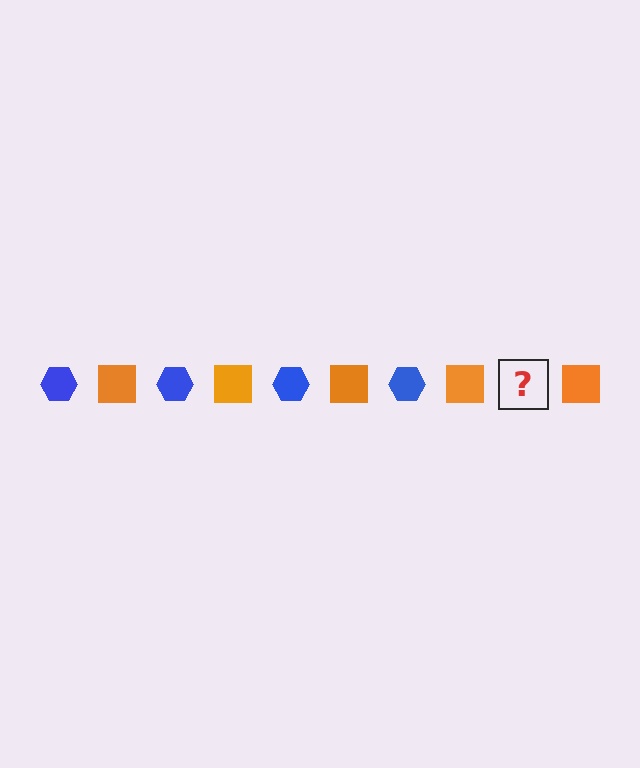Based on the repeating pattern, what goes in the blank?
The blank should be a blue hexagon.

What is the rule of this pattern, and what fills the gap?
The rule is that the pattern alternates between blue hexagon and orange square. The gap should be filled with a blue hexagon.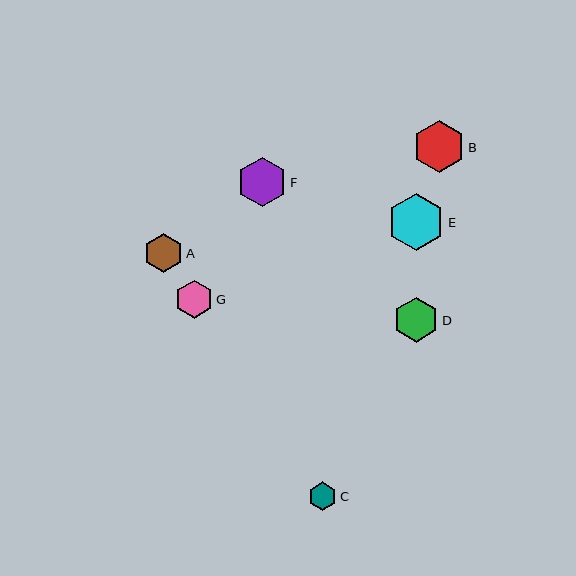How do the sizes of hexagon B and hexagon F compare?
Hexagon B and hexagon F are approximately the same size.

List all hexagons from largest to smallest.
From largest to smallest: E, B, F, D, A, G, C.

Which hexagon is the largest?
Hexagon E is the largest with a size of approximately 57 pixels.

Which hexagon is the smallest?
Hexagon C is the smallest with a size of approximately 28 pixels.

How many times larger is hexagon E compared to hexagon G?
Hexagon E is approximately 1.5 times the size of hexagon G.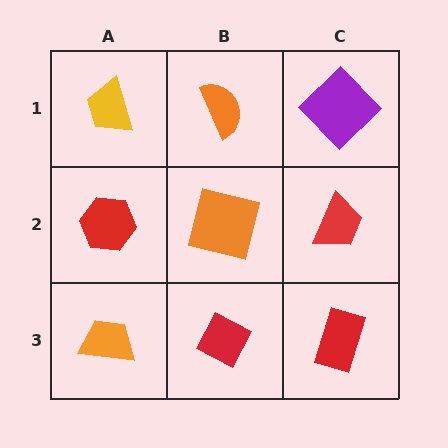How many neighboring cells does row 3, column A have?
2.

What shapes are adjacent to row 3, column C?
A red trapezoid (row 2, column C), a red diamond (row 3, column B).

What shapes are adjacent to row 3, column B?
An orange square (row 2, column B), an orange trapezoid (row 3, column A), a red rectangle (row 3, column C).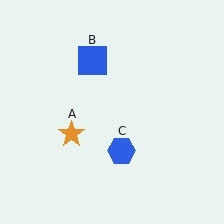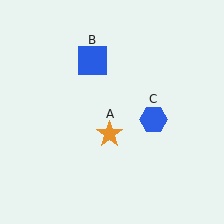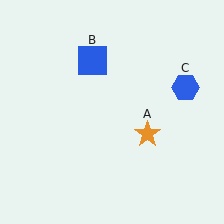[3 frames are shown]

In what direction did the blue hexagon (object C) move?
The blue hexagon (object C) moved up and to the right.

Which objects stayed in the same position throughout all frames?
Blue square (object B) remained stationary.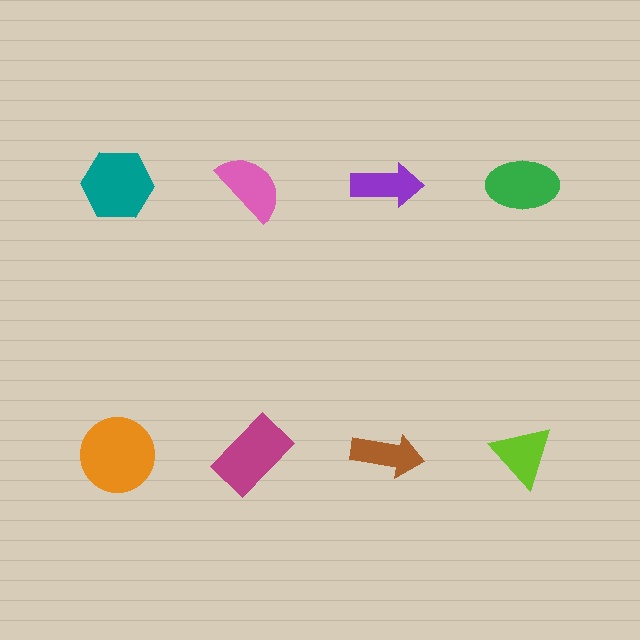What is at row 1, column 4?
A green ellipse.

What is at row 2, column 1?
An orange circle.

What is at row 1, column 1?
A teal hexagon.